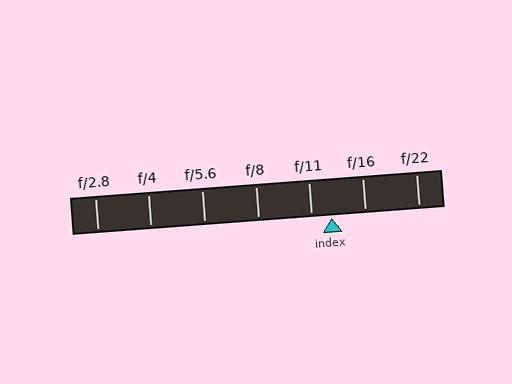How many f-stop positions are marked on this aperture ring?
There are 7 f-stop positions marked.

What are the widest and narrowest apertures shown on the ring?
The widest aperture shown is f/2.8 and the narrowest is f/22.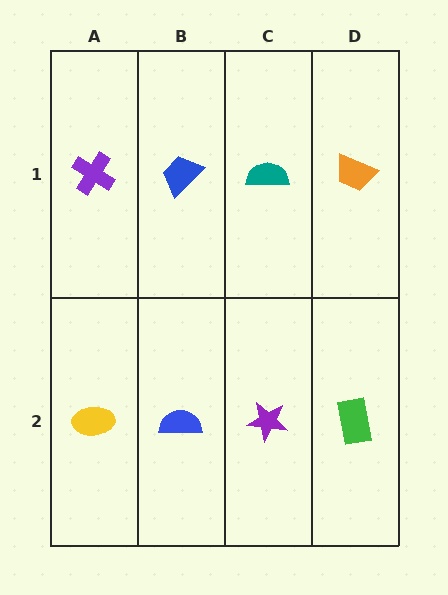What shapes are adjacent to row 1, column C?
A purple star (row 2, column C), a blue trapezoid (row 1, column B), an orange trapezoid (row 1, column D).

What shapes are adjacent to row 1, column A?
A yellow ellipse (row 2, column A), a blue trapezoid (row 1, column B).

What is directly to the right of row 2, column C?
A green rectangle.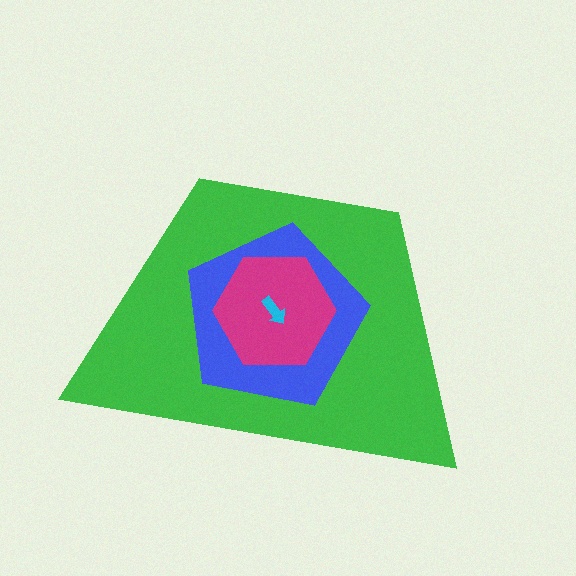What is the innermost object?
The cyan arrow.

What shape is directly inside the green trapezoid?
The blue pentagon.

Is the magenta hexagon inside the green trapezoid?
Yes.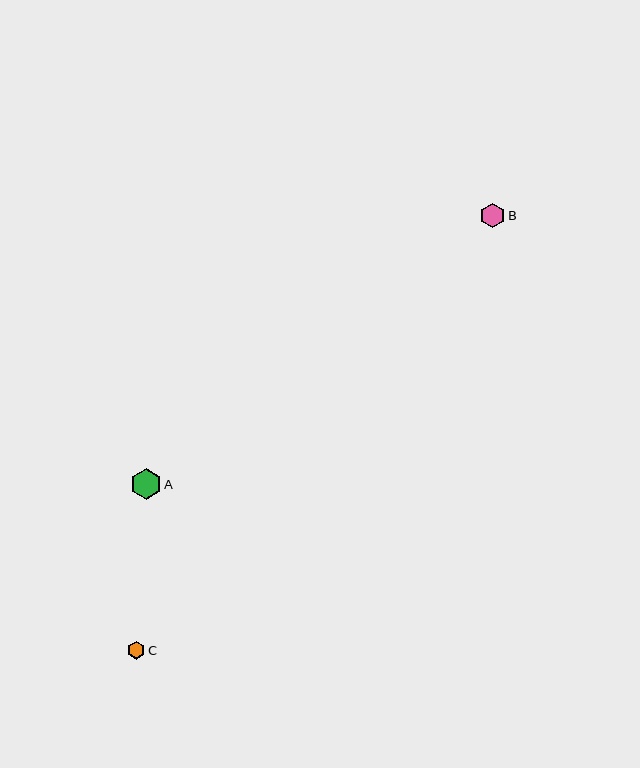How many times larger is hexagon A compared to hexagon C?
Hexagon A is approximately 1.7 times the size of hexagon C.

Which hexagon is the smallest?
Hexagon C is the smallest with a size of approximately 18 pixels.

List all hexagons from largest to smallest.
From largest to smallest: A, B, C.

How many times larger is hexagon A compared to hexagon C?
Hexagon A is approximately 1.7 times the size of hexagon C.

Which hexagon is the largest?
Hexagon A is the largest with a size of approximately 31 pixels.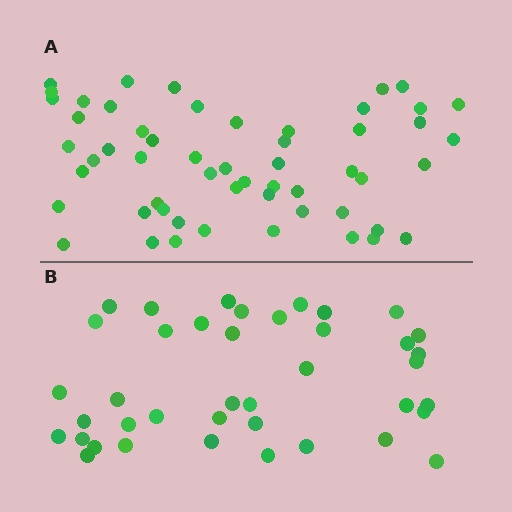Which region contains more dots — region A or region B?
Region A (the top region) has more dots.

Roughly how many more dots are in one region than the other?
Region A has approximately 15 more dots than region B.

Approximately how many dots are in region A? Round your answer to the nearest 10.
About 60 dots. (The exact count is 55, which rounds to 60.)